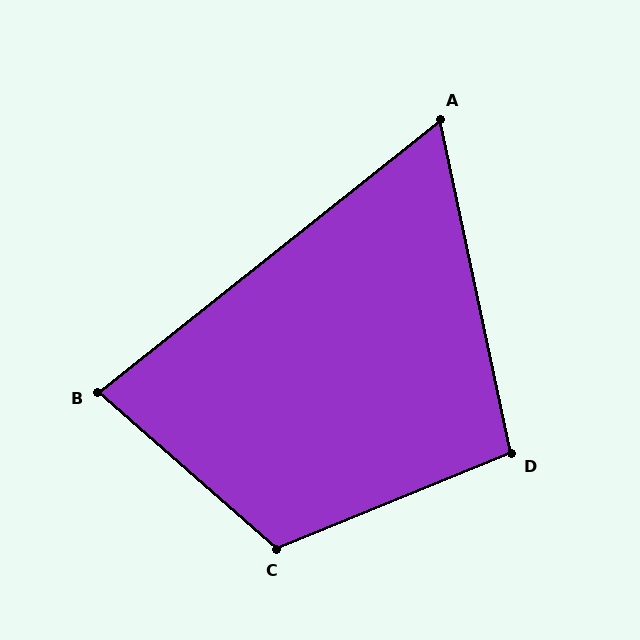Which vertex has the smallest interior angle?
A, at approximately 64 degrees.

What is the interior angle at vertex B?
Approximately 80 degrees (acute).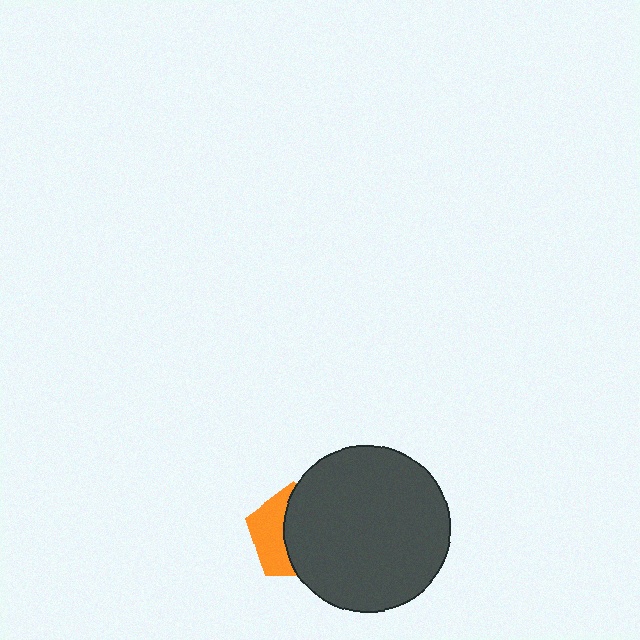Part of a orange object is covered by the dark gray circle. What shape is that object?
It is a pentagon.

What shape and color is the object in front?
The object in front is a dark gray circle.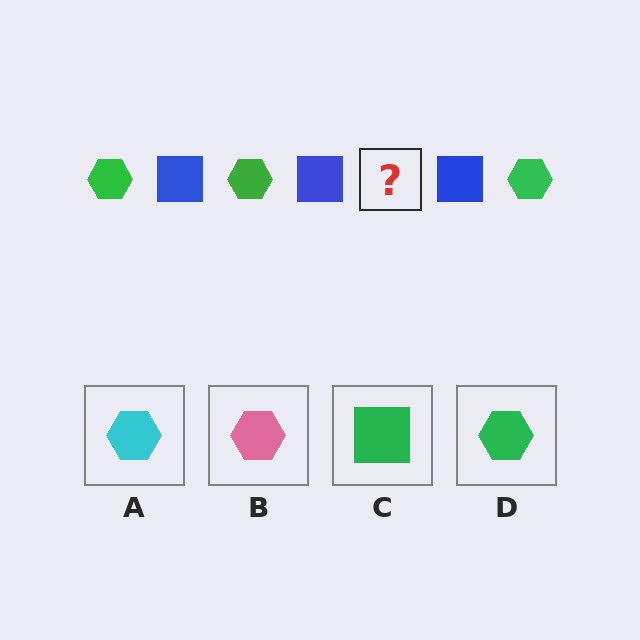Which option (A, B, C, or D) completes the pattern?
D.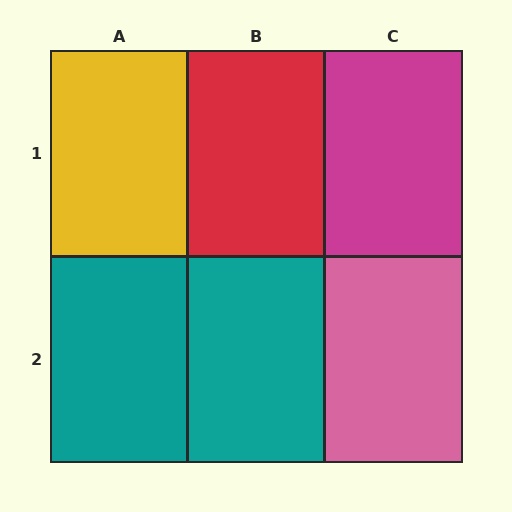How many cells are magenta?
1 cell is magenta.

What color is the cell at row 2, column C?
Pink.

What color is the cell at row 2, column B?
Teal.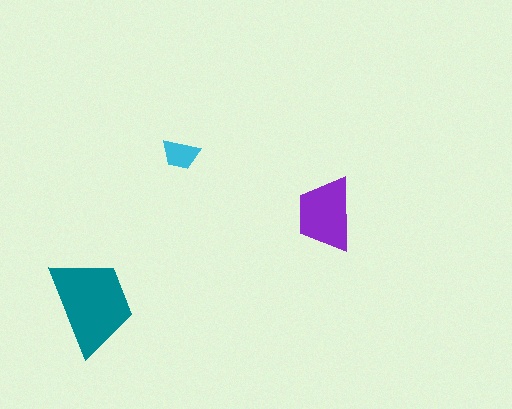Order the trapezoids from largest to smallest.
the teal one, the purple one, the cyan one.